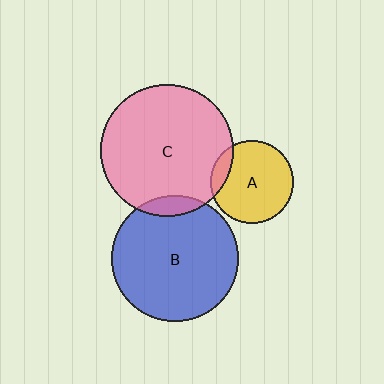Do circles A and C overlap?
Yes.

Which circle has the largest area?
Circle C (pink).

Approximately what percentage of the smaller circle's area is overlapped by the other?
Approximately 15%.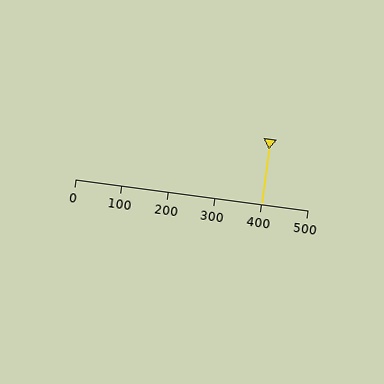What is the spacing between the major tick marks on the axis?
The major ticks are spaced 100 apart.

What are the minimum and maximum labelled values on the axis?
The axis runs from 0 to 500.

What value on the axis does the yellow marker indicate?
The marker indicates approximately 400.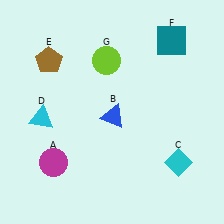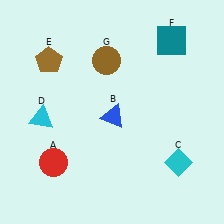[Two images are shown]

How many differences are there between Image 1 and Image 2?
There are 2 differences between the two images.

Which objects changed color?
A changed from magenta to red. G changed from lime to brown.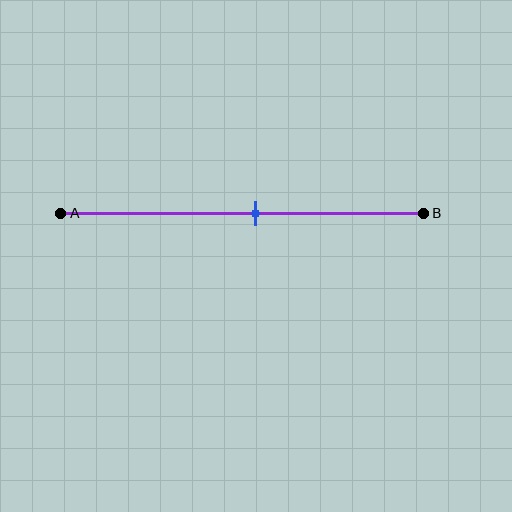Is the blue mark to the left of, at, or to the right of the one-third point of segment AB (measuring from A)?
The blue mark is to the right of the one-third point of segment AB.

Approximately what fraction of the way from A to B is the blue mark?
The blue mark is approximately 55% of the way from A to B.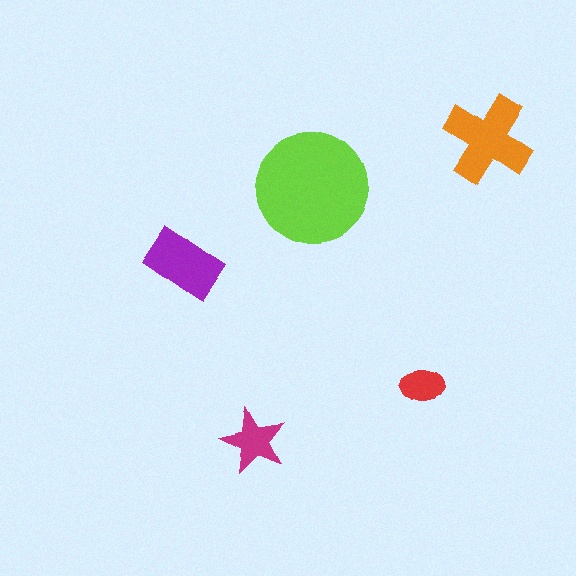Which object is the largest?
The lime circle.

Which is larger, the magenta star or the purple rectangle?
The purple rectangle.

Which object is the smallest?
The red ellipse.